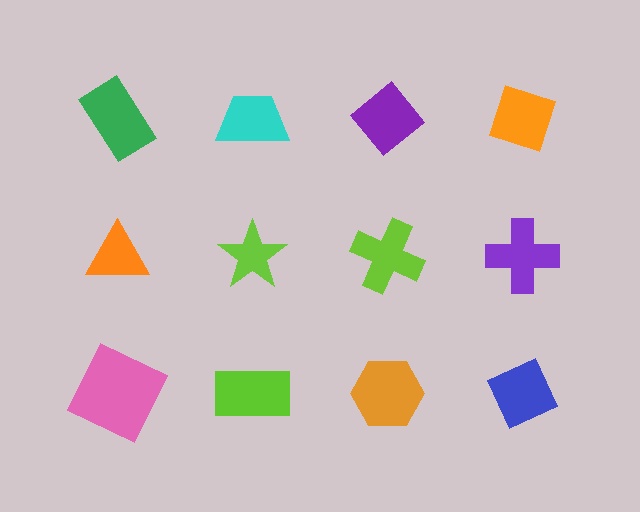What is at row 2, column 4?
A purple cross.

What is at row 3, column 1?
A pink square.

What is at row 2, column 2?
A lime star.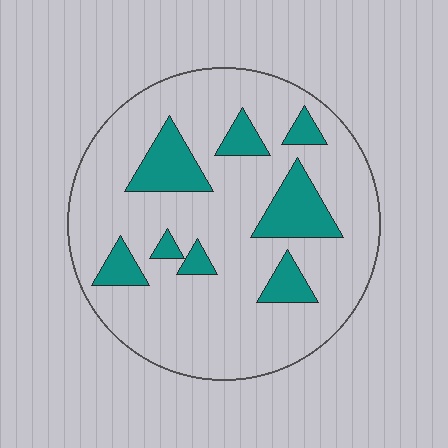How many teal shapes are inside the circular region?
8.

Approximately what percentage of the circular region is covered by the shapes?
Approximately 20%.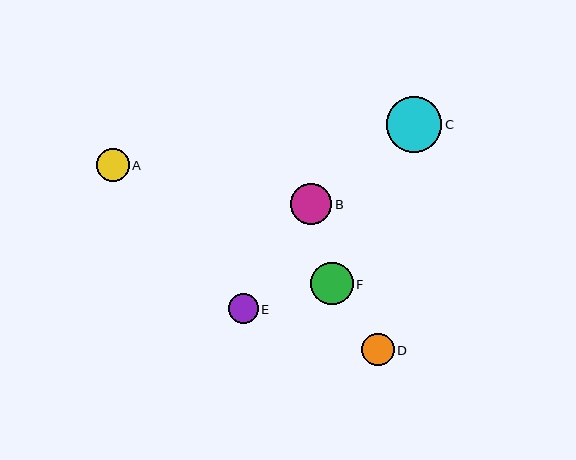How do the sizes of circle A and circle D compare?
Circle A and circle D are approximately the same size.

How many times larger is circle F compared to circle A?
Circle F is approximately 1.3 times the size of circle A.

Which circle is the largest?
Circle C is the largest with a size of approximately 55 pixels.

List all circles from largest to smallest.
From largest to smallest: C, F, B, A, D, E.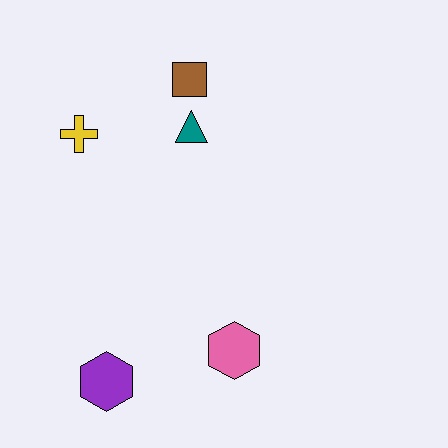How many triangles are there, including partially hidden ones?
There is 1 triangle.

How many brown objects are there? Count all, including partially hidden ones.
There is 1 brown object.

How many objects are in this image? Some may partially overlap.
There are 5 objects.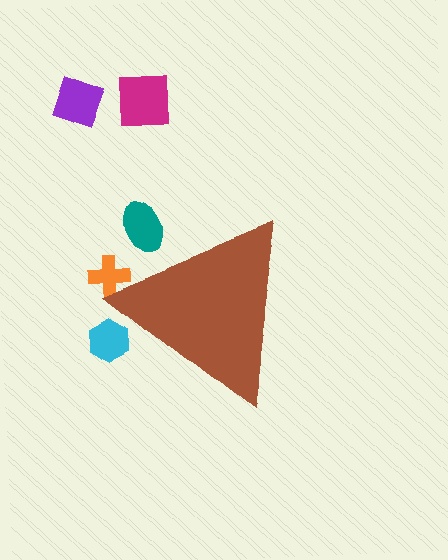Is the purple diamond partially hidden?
No, the purple diamond is fully visible.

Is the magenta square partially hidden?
No, the magenta square is fully visible.